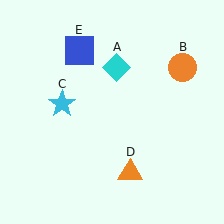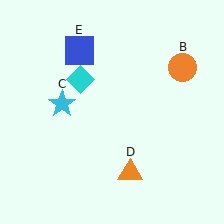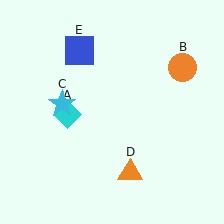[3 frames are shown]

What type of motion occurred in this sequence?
The cyan diamond (object A) rotated counterclockwise around the center of the scene.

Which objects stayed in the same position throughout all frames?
Orange circle (object B) and cyan star (object C) and orange triangle (object D) and blue square (object E) remained stationary.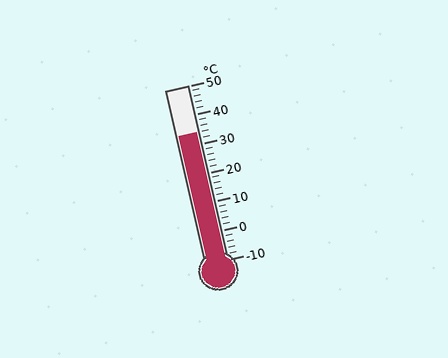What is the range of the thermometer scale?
The thermometer scale ranges from -10°C to 50°C.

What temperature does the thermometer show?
The thermometer shows approximately 34°C.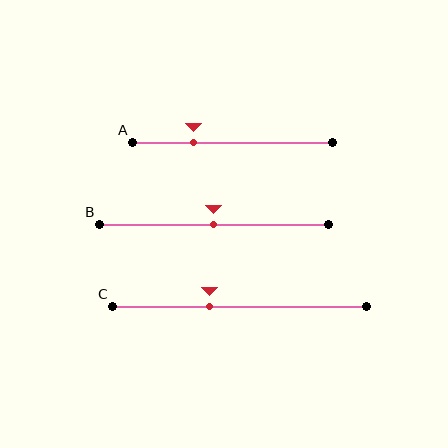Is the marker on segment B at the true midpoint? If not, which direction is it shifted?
Yes, the marker on segment B is at the true midpoint.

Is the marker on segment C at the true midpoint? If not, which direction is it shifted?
No, the marker on segment C is shifted to the left by about 12% of the segment length.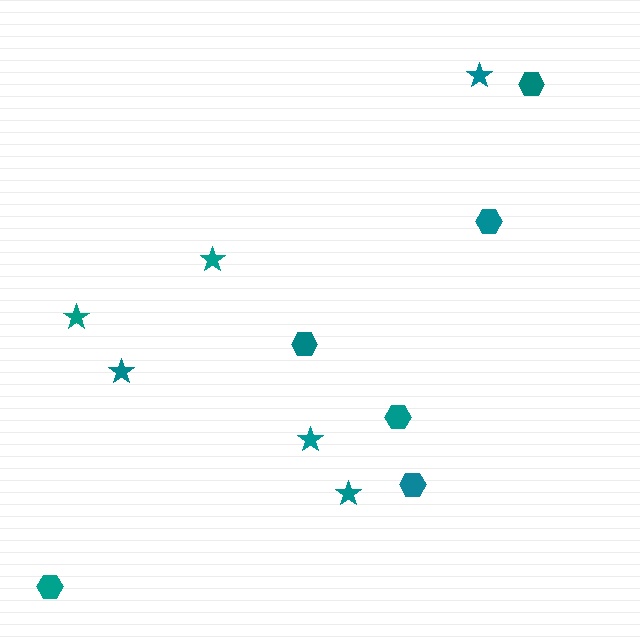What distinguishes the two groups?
There are 2 groups: one group of stars (6) and one group of hexagons (6).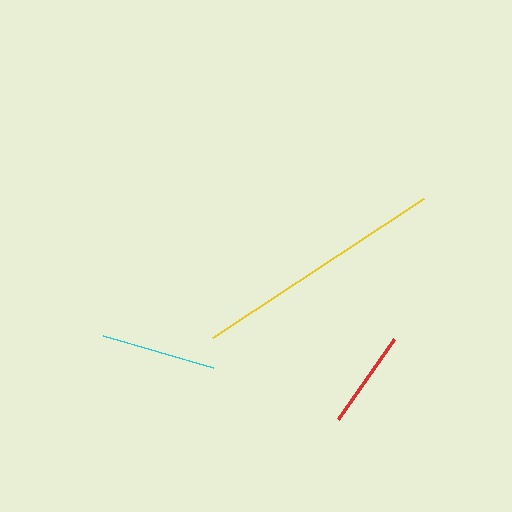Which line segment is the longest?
The yellow line is the longest at approximately 253 pixels.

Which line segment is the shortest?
The red line is the shortest at approximately 98 pixels.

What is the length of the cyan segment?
The cyan segment is approximately 114 pixels long.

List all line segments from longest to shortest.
From longest to shortest: yellow, cyan, red.